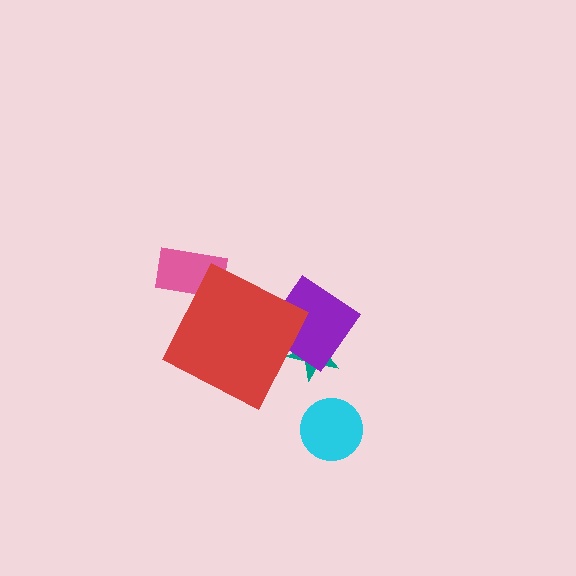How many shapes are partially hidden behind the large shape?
3 shapes are partially hidden.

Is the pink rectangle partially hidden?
Yes, the pink rectangle is partially hidden behind the red diamond.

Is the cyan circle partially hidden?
No, the cyan circle is fully visible.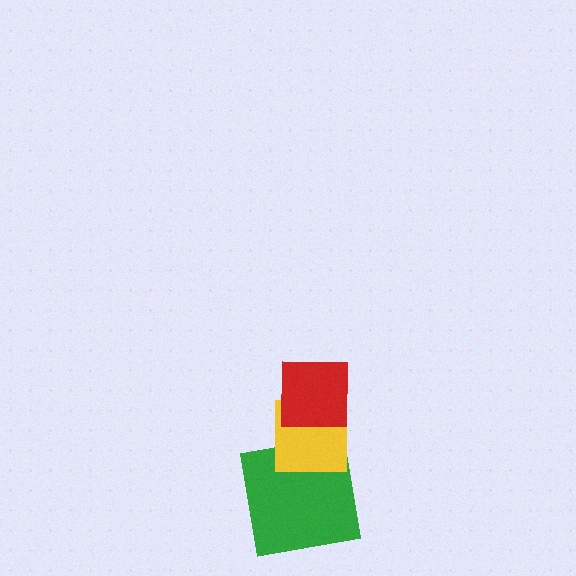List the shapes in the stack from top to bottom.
From top to bottom: the red square, the yellow square, the green square.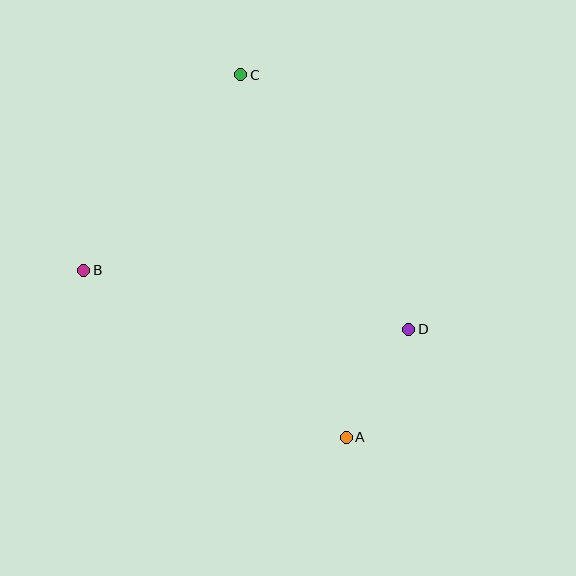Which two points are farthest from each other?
Points A and C are farthest from each other.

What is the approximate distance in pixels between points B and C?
The distance between B and C is approximately 251 pixels.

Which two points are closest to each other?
Points A and D are closest to each other.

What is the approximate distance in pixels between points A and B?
The distance between A and B is approximately 311 pixels.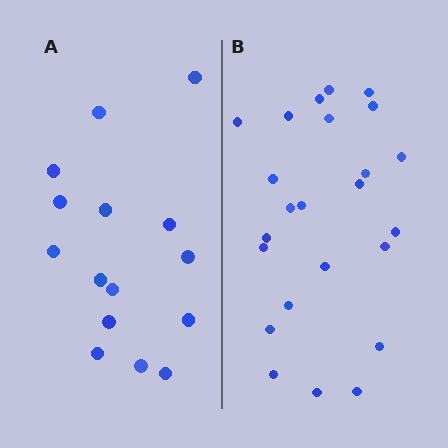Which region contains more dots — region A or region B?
Region B (the right region) has more dots.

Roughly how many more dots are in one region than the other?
Region B has roughly 8 or so more dots than region A.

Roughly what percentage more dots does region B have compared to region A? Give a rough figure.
About 60% more.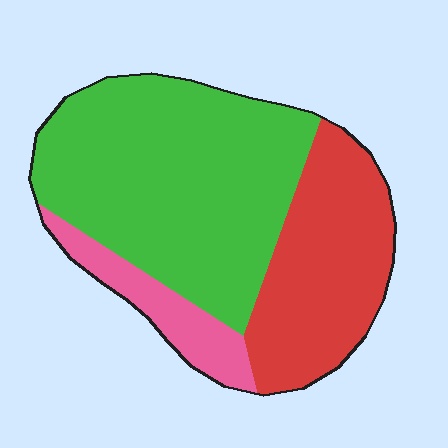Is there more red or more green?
Green.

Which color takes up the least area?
Pink, at roughly 10%.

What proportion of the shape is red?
Red takes up between a sixth and a third of the shape.